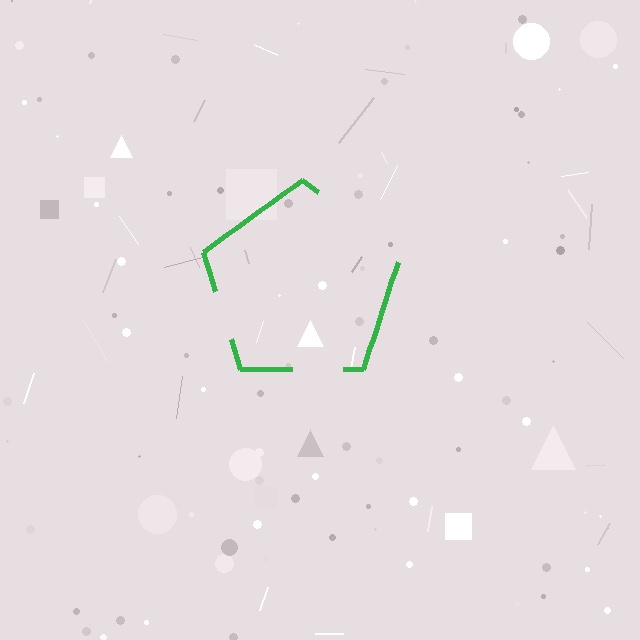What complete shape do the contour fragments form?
The contour fragments form a pentagon.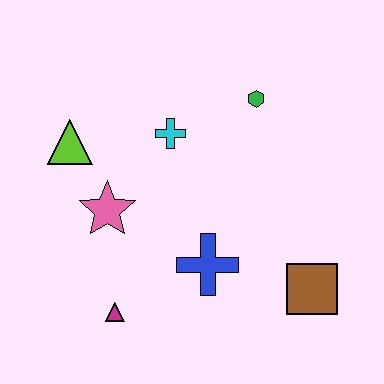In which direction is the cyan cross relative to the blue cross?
The cyan cross is above the blue cross.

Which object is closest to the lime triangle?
The pink star is closest to the lime triangle.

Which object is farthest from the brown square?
The lime triangle is farthest from the brown square.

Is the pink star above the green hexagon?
No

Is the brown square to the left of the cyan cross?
No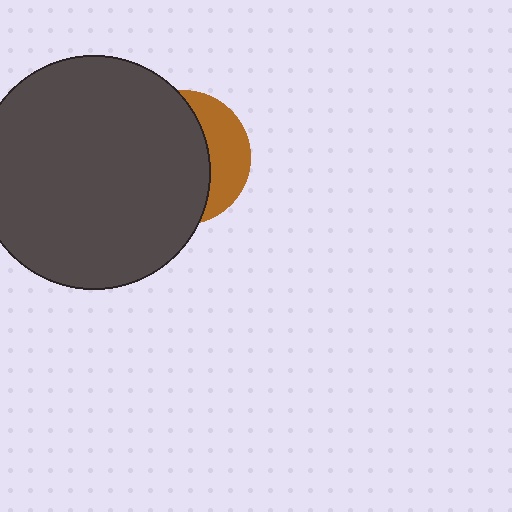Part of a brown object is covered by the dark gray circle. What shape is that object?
It is a circle.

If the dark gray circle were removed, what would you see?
You would see the complete brown circle.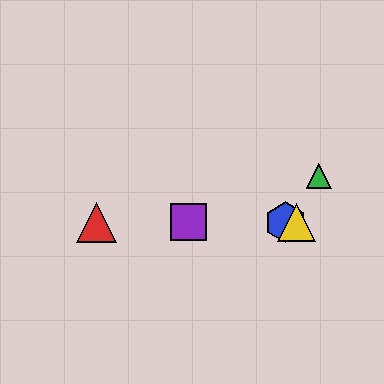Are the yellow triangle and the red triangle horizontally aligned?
Yes, both are at y≈222.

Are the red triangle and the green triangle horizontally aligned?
No, the red triangle is at y≈222 and the green triangle is at y≈176.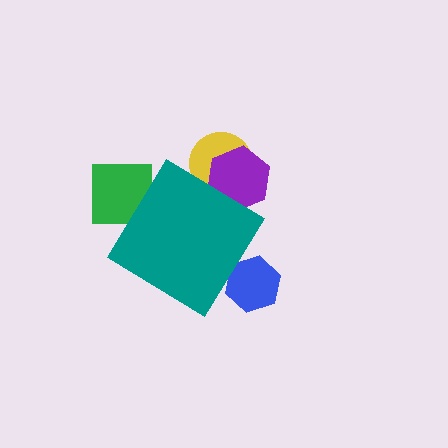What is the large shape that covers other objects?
A teal diamond.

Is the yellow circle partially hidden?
Yes, the yellow circle is partially hidden behind the teal diamond.